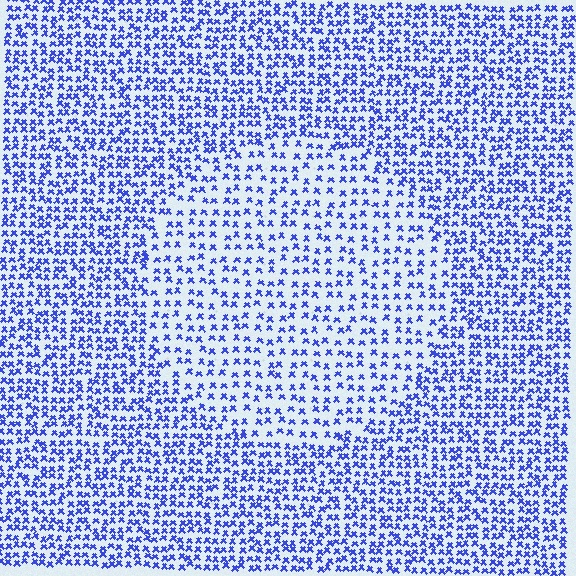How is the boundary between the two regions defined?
The boundary is defined by a change in element density (approximately 1.8x ratio). All elements are the same color, size, and shape.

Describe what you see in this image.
The image contains small blue elements arranged at two different densities. A circle-shaped region is visible where the elements are less densely packed than the surrounding area.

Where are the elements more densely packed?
The elements are more densely packed outside the circle boundary.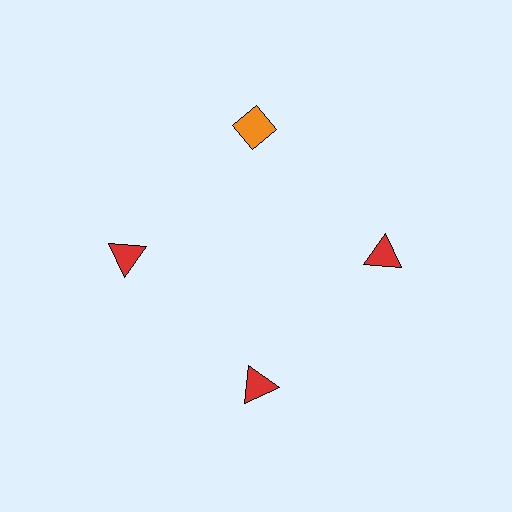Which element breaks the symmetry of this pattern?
The orange diamond at roughly the 12 o'clock position breaks the symmetry. All other shapes are red triangles.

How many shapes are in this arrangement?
There are 4 shapes arranged in a ring pattern.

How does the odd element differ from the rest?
It differs in both color (orange instead of red) and shape (diamond instead of triangle).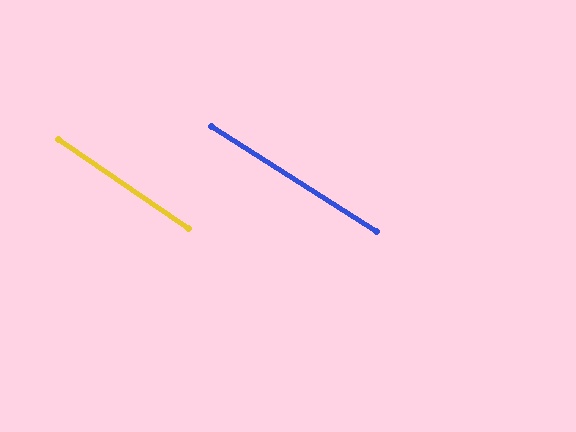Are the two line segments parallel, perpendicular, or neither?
Parallel — their directions differ by only 1.9°.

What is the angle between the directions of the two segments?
Approximately 2 degrees.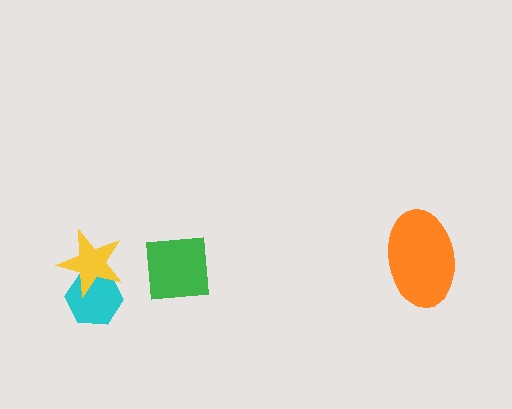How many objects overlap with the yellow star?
1 object overlaps with the yellow star.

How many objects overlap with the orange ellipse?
0 objects overlap with the orange ellipse.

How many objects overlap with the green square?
0 objects overlap with the green square.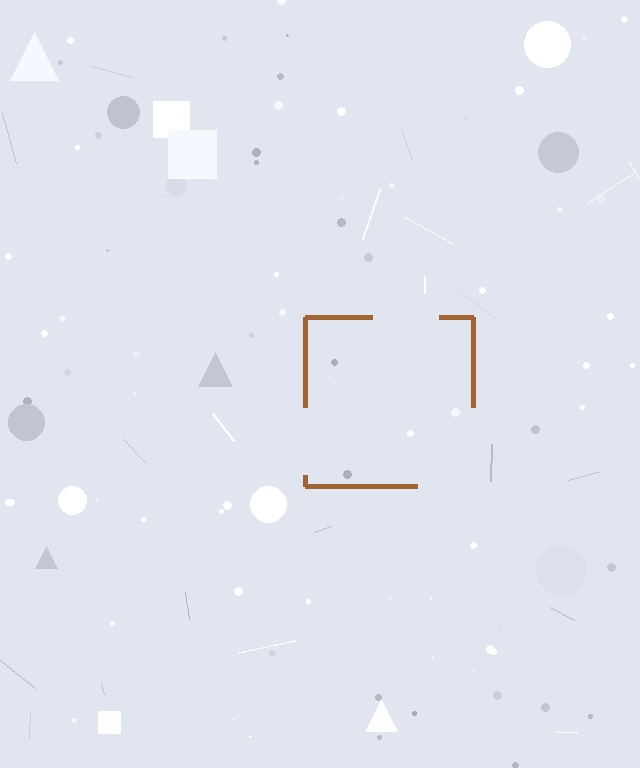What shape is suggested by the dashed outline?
The dashed outline suggests a square.